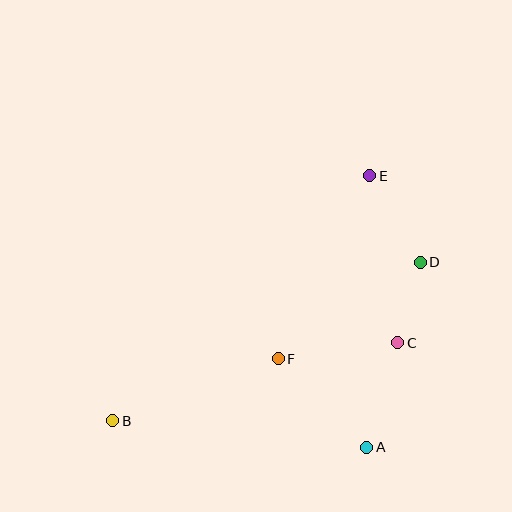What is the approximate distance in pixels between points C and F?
The distance between C and F is approximately 121 pixels.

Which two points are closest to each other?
Points C and D are closest to each other.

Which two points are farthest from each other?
Points B and E are farthest from each other.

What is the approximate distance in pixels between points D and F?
The distance between D and F is approximately 172 pixels.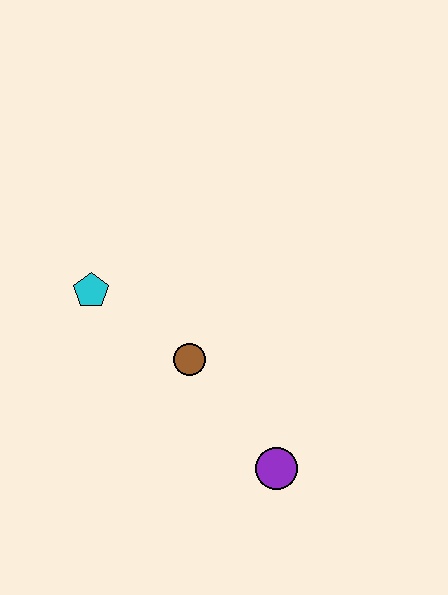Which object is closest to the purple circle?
The brown circle is closest to the purple circle.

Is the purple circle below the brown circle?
Yes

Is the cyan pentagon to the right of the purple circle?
No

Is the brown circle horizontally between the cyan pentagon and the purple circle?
Yes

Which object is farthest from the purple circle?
The cyan pentagon is farthest from the purple circle.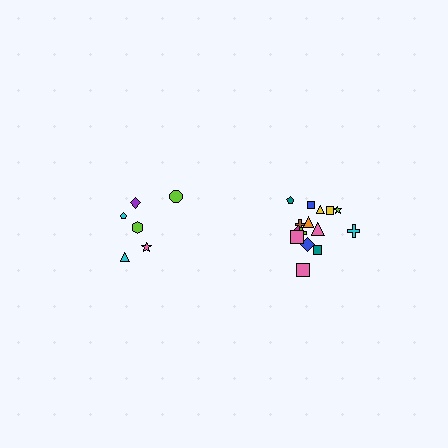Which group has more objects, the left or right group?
The right group.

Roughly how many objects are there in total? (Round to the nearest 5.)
Roughly 20 objects in total.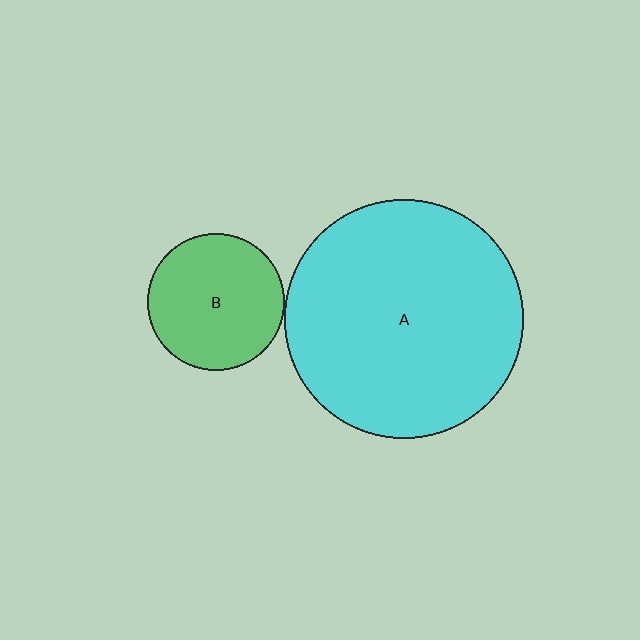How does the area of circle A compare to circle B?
Approximately 3.0 times.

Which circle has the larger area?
Circle A (cyan).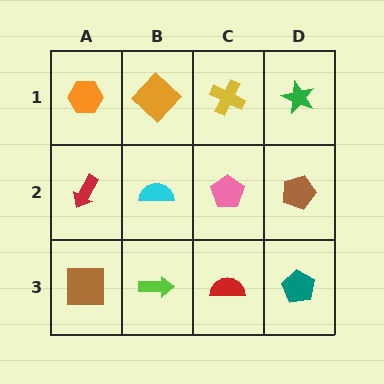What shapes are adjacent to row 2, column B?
An orange diamond (row 1, column B), a lime arrow (row 3, column B), a red arrow (row 2, column A), a pink pentagon (row 2, column C).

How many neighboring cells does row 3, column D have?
2.